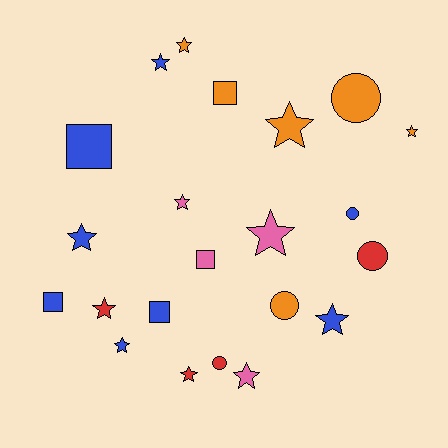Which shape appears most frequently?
Star, with 12 objects.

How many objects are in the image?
There are 22 objects.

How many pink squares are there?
There is 1 pink square.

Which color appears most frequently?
Blue, with 8 objects.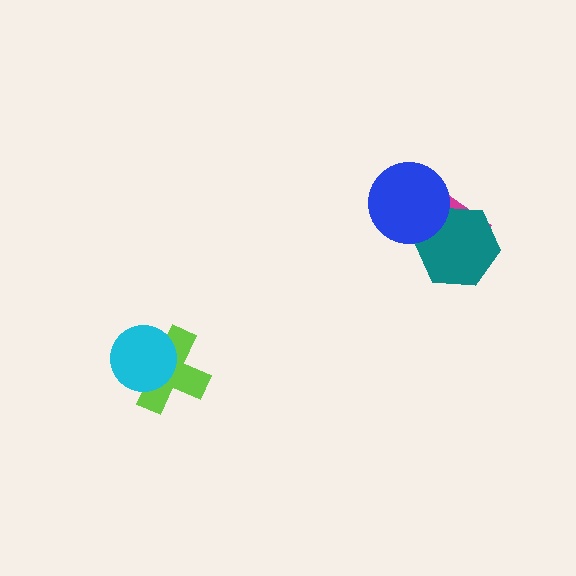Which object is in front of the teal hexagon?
The blue circle is in front of the teal hexagon.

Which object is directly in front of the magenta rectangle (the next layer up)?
The teal hexagon is directly in front of the magenta rectangle.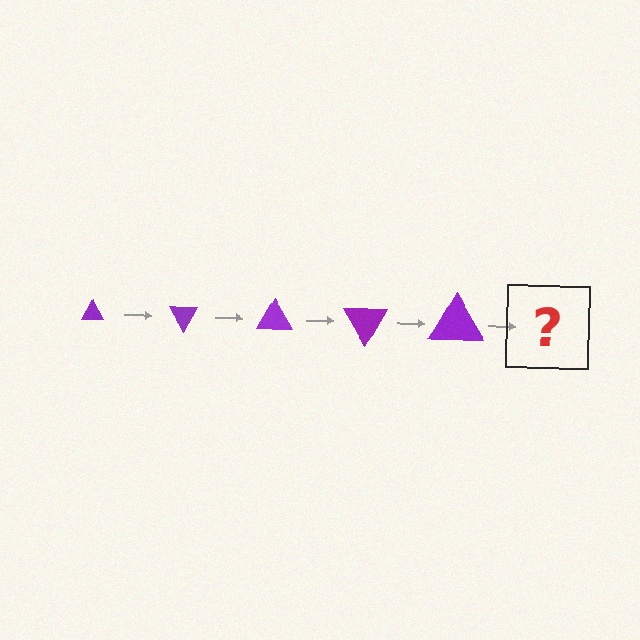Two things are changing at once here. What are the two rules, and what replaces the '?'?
The two rules are that the triangle grows larger each step and it rotates 60 degrees each step. The '?' should be a triangle, larger than the previous one and rotated 300 degrees from the start.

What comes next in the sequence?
The next element should be a triangle, larger than the previous one and rotated 300 degrees from the start.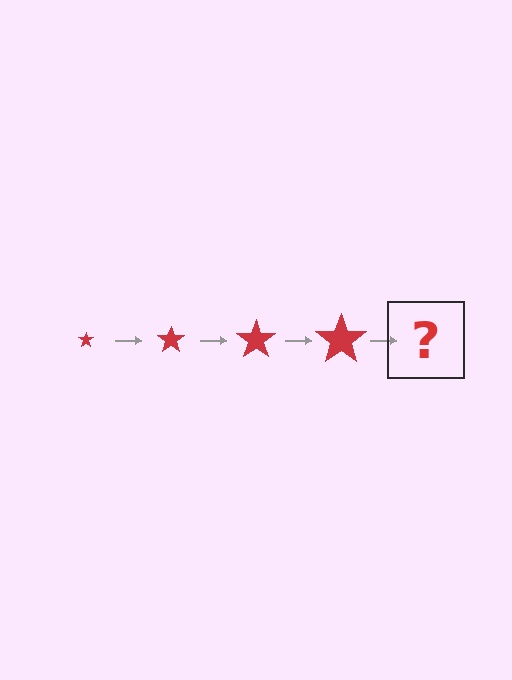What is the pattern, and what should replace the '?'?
The pattern is that the star gets progressively larger each step. The '?' should be a red star, larger than the previous one.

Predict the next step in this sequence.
The next step is a red star, larger than the previous one.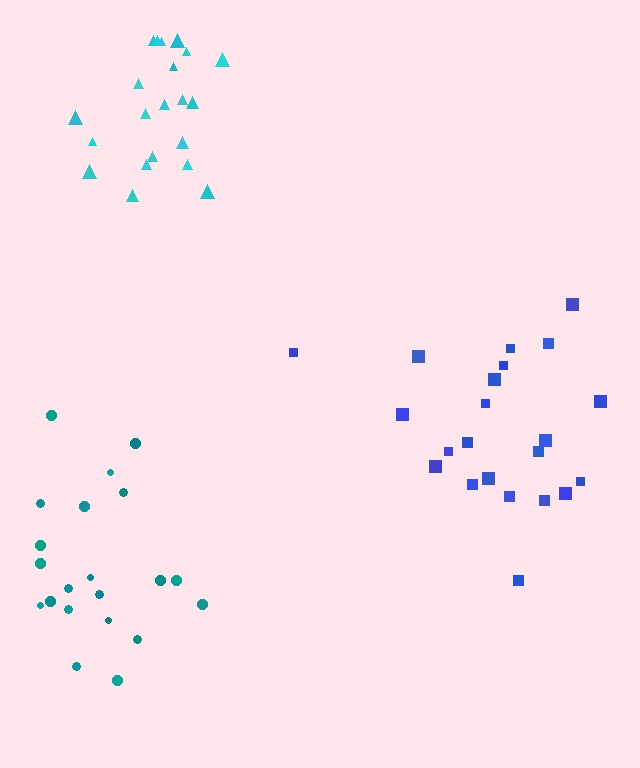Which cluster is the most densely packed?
Cyan.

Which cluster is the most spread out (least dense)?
Blue.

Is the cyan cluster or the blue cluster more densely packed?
Cyan.